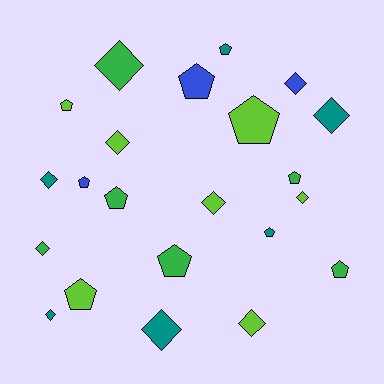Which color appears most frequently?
Lime, with 7 objects.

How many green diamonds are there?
There are 2 green diamonds.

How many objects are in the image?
There are 22 objects.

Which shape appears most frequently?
Pentagon, with 11 objects.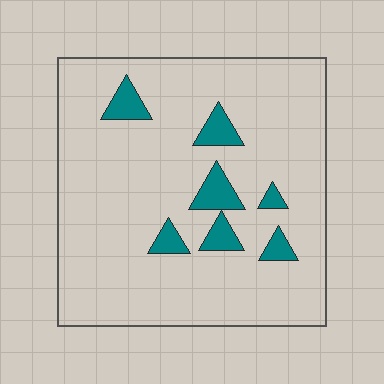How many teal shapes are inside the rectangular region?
7.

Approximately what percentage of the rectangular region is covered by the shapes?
Approximately 10%.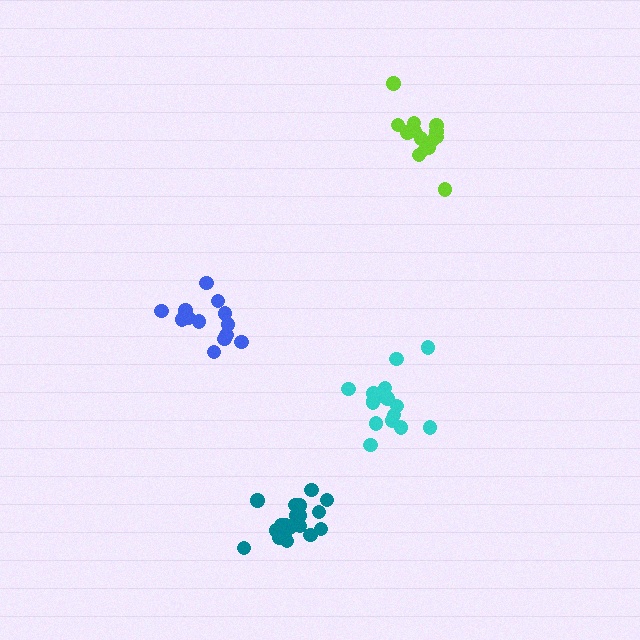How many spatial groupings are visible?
There are 4 spatial groupings.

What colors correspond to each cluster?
The clusters are colored: cyan, lime, blue, teal.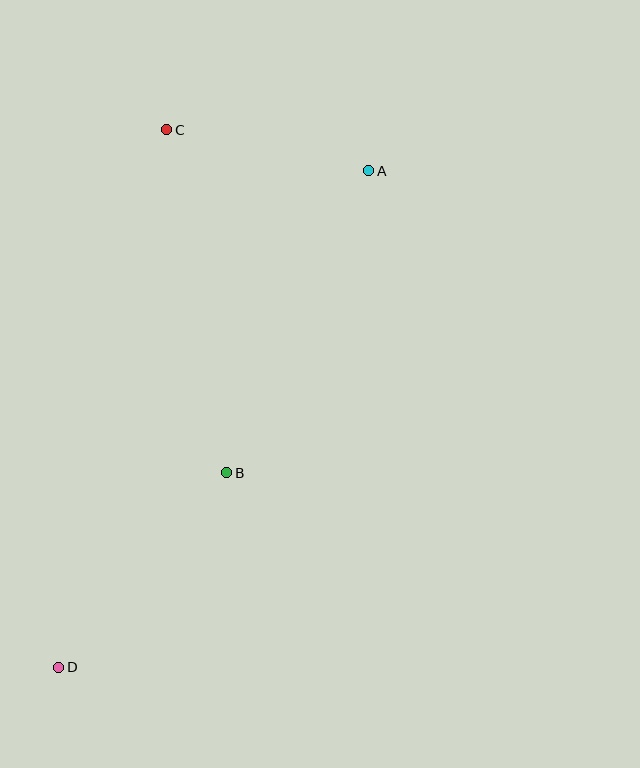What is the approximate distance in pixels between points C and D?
The distance between C and D is approximately 548 pixels.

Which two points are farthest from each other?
Points A and D are farthest from each other.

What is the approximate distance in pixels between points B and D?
The distance between B and D is approximately 257 pixels.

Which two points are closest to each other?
Points A and C are closest to each other.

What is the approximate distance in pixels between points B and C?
The distance between B and C is approximately 349 pixels.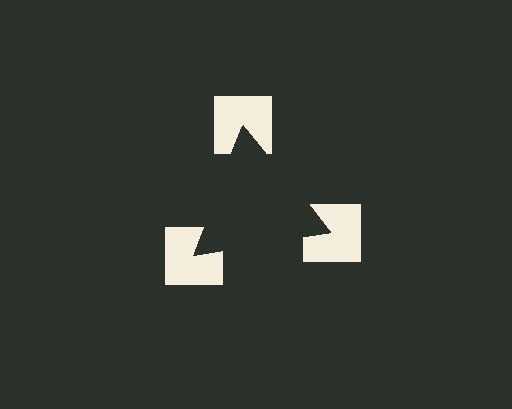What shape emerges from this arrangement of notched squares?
An illusory triangle — its edges are inferred from the aligned wedge cuts in the notched squares, not physically drawn.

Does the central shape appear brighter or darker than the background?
It typically appears slightly darker than the background, even though no actual brightness change is drawn.